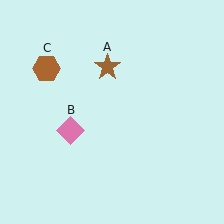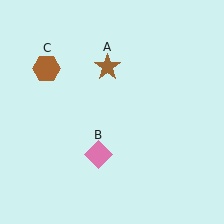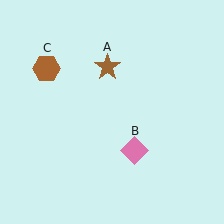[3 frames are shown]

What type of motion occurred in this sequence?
The pink diamond (object B) rotated counterclockwise around the center of the scene.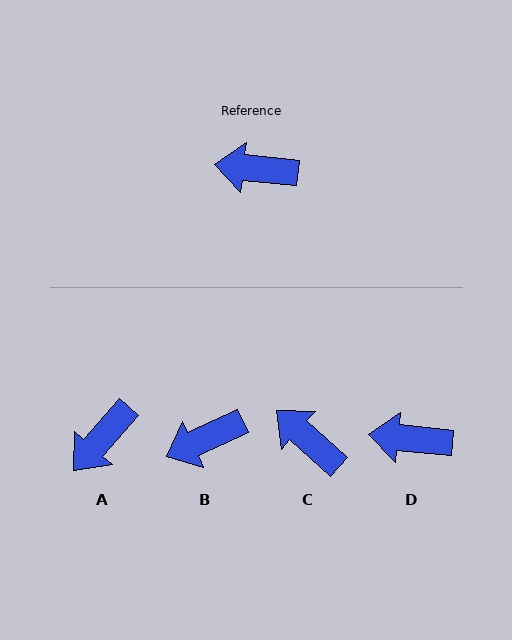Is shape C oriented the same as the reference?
No, it is off by about 36 degrees.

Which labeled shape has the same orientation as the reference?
D.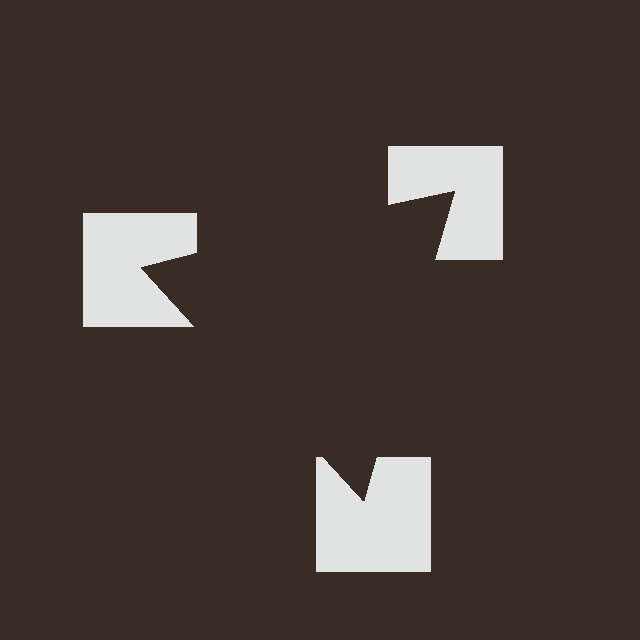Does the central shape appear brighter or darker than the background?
It typically appears slightly darker than the background, even though no actual brightness change is drawn.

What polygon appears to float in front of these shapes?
An illusory triangle — its edges are inferred from the aligned wedge cuts in the notched squares, not physically drawn.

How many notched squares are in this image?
There are 3 — one at each vertex of the illusory triangle.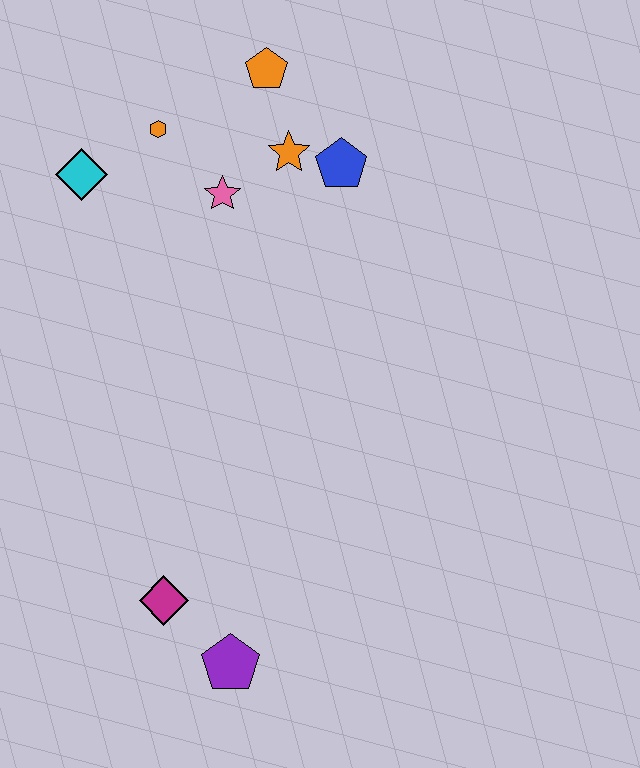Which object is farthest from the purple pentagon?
The orange pentagon is farthest from the purple pentagon.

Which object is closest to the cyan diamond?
The orange hexagon is closest to the cyan diamond.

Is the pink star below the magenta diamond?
No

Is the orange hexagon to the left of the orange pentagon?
Yes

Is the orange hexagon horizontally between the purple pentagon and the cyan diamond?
Yes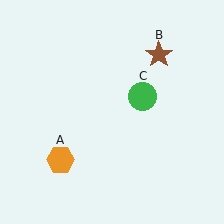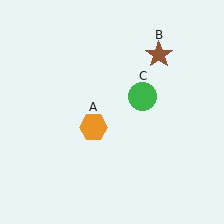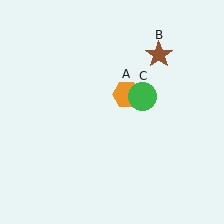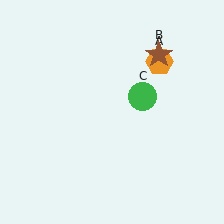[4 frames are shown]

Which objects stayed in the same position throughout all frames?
Brown star (object B) and green circle (object C) remained stationary.